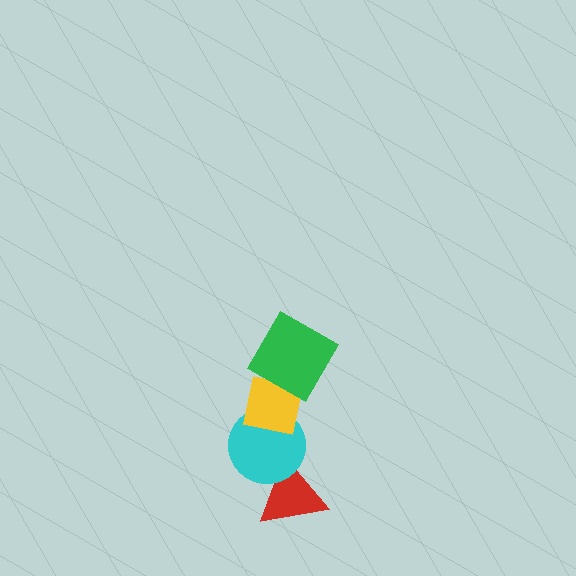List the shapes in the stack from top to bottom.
From top to bottom: the green diamond, the yellow square, the cyan circle, the red triangle.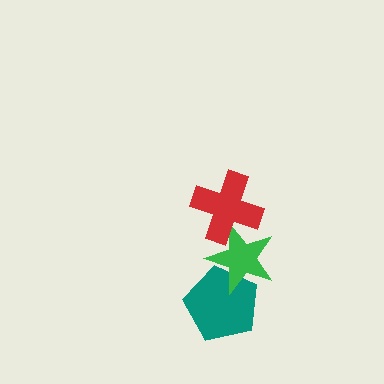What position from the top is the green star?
The green star is 2nd from the top.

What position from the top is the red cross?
The red cross is 1st from the top.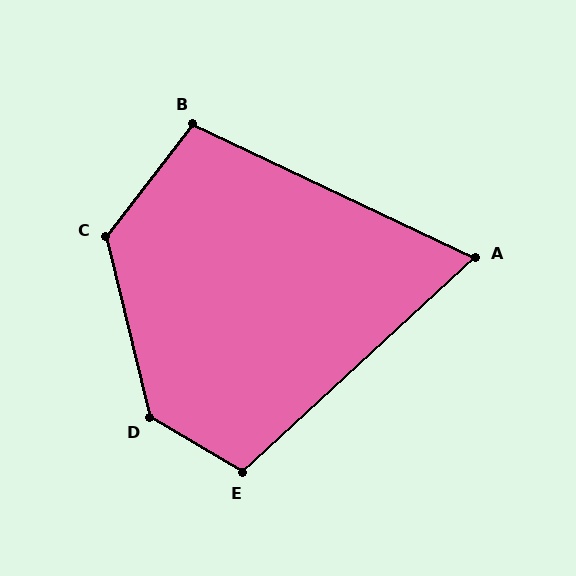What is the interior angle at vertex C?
Approximately 129 degrees (obtuse).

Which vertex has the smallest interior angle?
A, at approximately 68 degrees.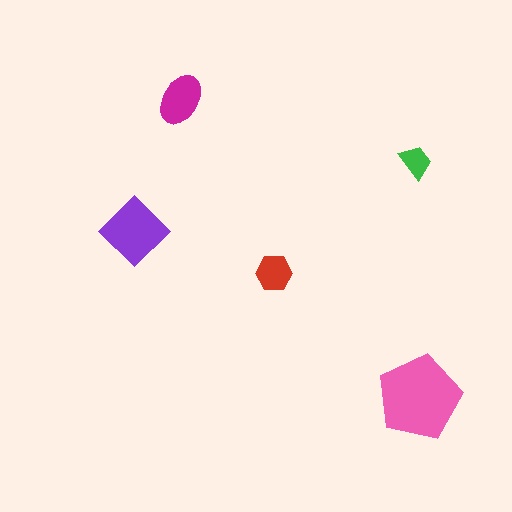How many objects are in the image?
There are 5 objects in the image.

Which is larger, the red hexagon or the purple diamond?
The purple diamond.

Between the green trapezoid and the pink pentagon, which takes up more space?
The pink pentagon.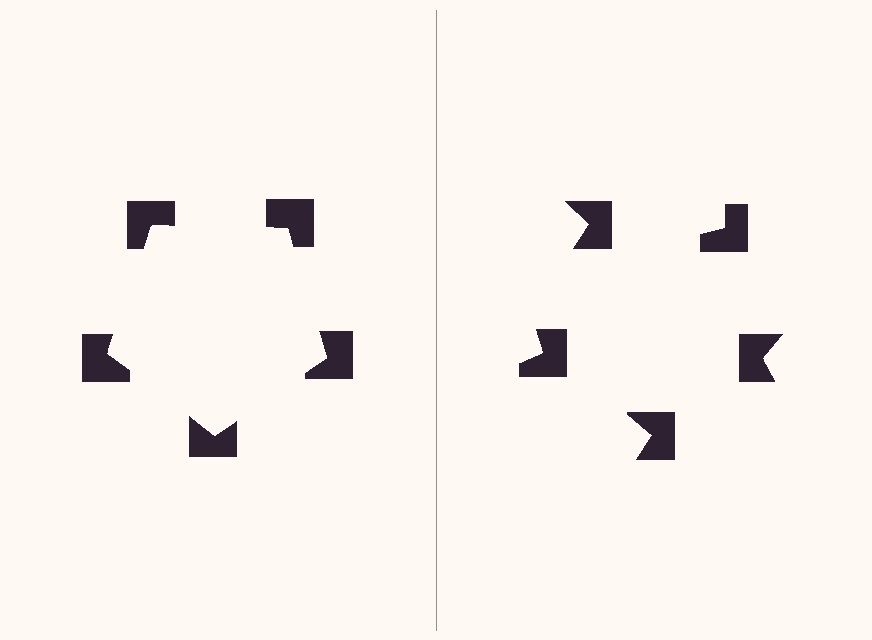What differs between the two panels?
The notched squares are positioned identically on both sides; only the wedge orientations differ. On the left they align to a pentagon; on the right they are misaligned.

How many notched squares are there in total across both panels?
10 — 5 on each side.